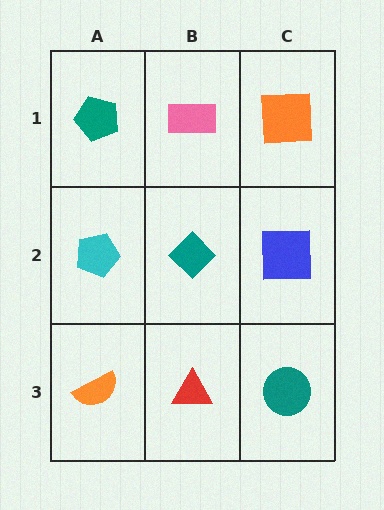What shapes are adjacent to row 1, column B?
A teal diamond (row 2, column B), a teal pentagon (row 1, column A), an orange square (row 1, column C).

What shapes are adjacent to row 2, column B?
A pink rectangle (row 1, column B), a red triangle (row 3, column B), a cyan pentagon (row 2, column A), a blue square (row 2, column C).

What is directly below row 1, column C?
A blue square.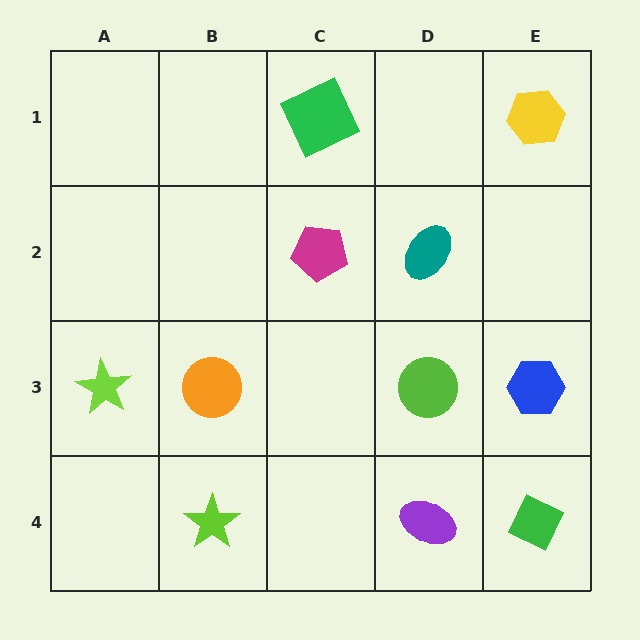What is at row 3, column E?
A blue hexagon.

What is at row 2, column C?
A magenta pentagon.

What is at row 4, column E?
A green diamond.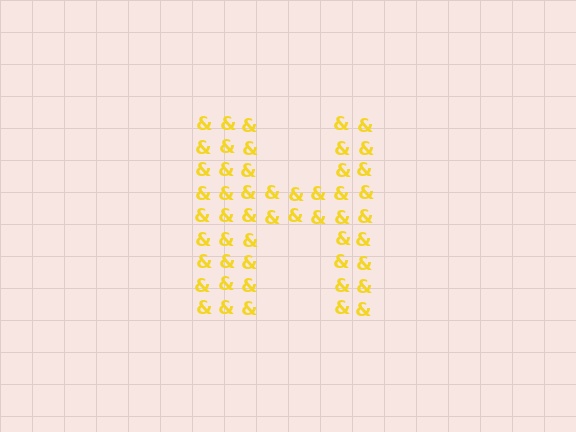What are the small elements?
The small elements are ampersands.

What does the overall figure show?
The overall figure shows the letter H.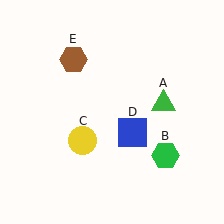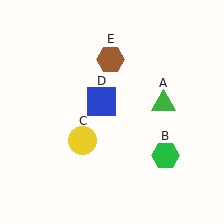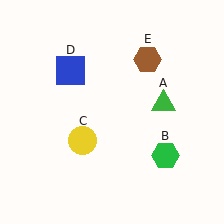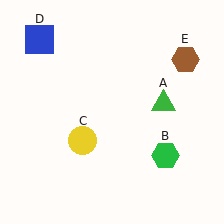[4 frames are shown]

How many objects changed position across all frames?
2 objects changed position: blue square (object D), brown hexagon (object E).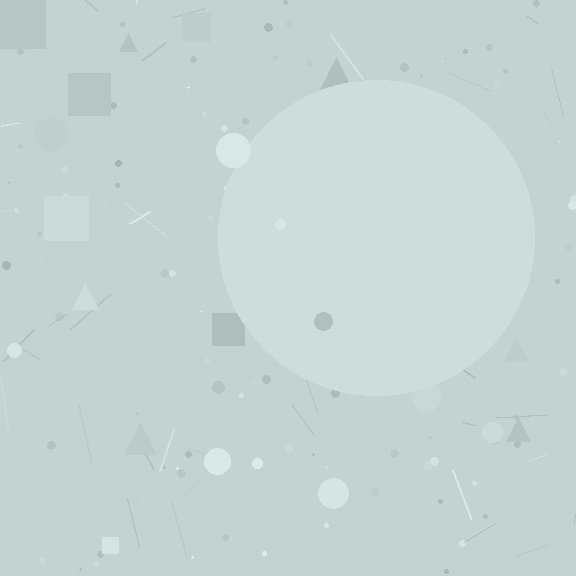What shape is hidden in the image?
A circle is hidden in the image.